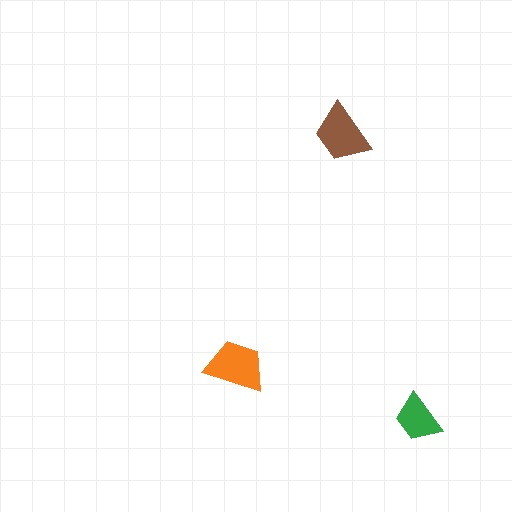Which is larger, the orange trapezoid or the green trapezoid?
The orange one.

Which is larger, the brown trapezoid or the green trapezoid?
The brown one.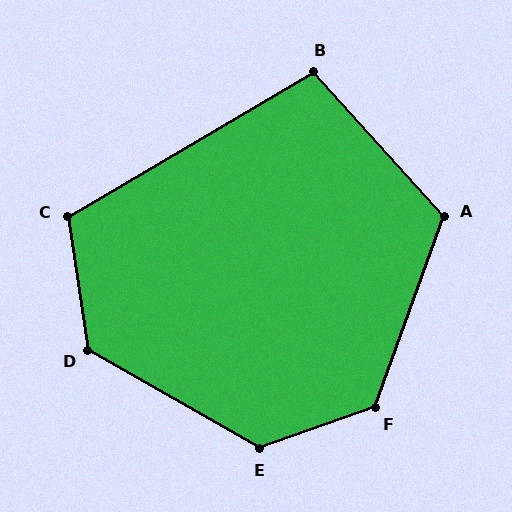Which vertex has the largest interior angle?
E, at approximately 131 degrees.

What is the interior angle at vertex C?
Approximately 112 degrees (obtuse).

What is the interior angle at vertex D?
Approximately 129 degrees (obtuse).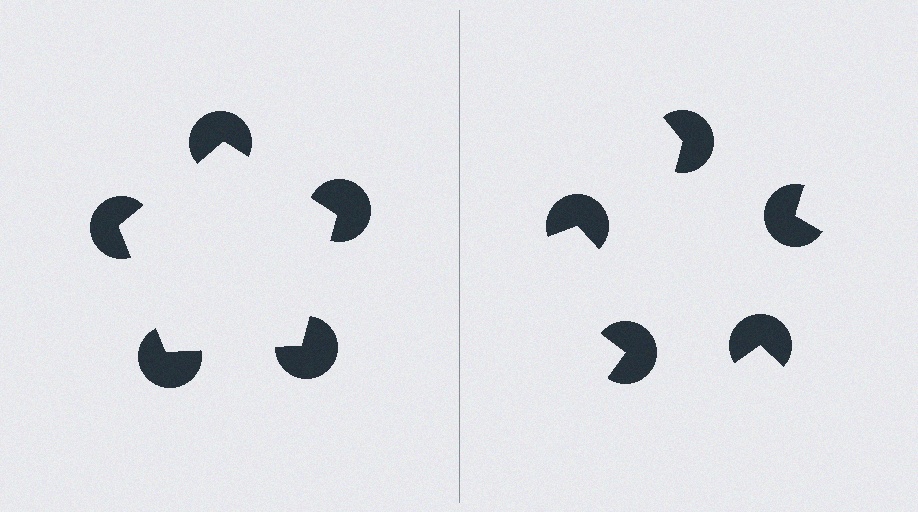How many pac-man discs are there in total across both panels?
10 — 5 on each side.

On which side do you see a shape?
An illusory pentagon appears on the left side. On the right side the wedge cuts are rotated, so no coherent shape forms.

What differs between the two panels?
The pac-man discs are positioned identically on both sides; only the wedge orientations differ. On the left they align to a pentagon; on the right they are misaligned.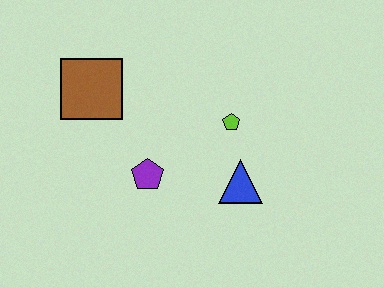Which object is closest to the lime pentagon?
The blue triangle is closest to the lime pentagon.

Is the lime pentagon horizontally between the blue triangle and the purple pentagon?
Yes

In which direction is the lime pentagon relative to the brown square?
The lime pentagon is to the right of the brown square.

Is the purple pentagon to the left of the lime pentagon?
Yes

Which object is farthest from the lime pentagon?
The brown square is farthest from the lime pentagon.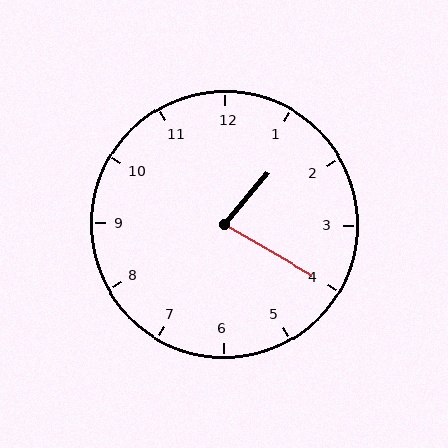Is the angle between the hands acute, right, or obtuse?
It is acute.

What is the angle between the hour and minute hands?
Approximately 80 degrees.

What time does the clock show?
1:20.